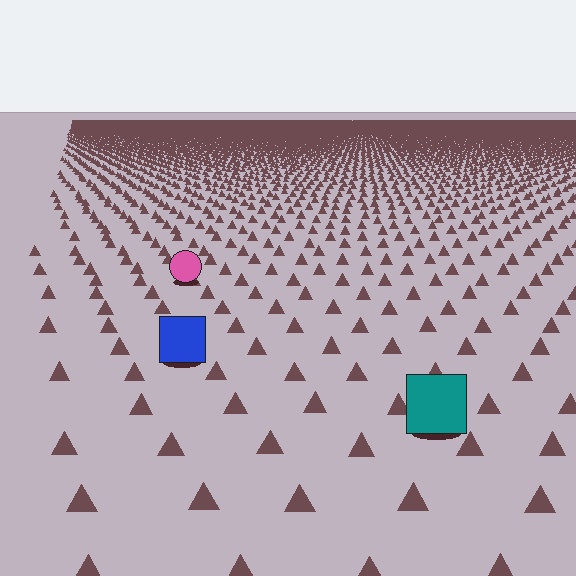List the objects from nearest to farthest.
From nearest to farthest: the teal square, the blue square, the pink circle.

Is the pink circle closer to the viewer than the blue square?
No. The blue square is closer — you can tell from the texture gradient: the ground texture is coarser near it.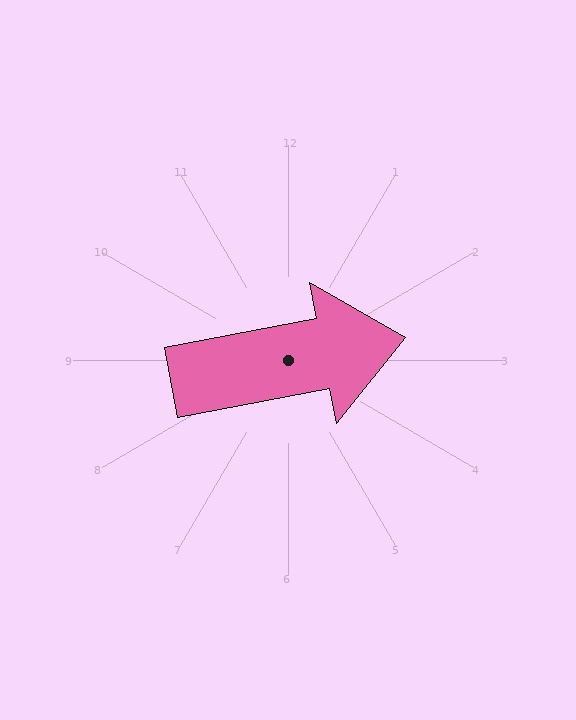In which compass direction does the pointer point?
East.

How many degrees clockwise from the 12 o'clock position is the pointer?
Approximately 79 degrees.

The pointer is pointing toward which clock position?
Roughly 3 o'clock.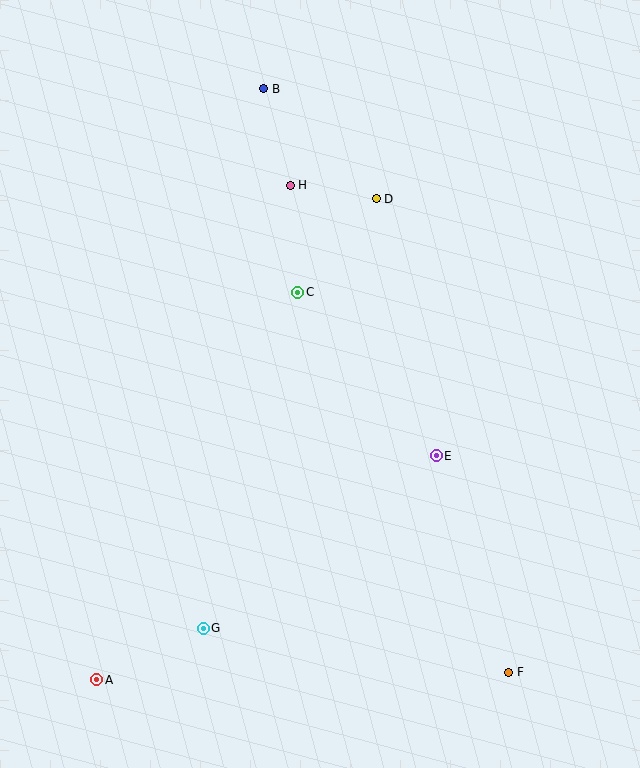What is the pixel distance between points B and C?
The distance between B and C is 206 pixels.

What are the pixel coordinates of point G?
Point G is at (203, 628).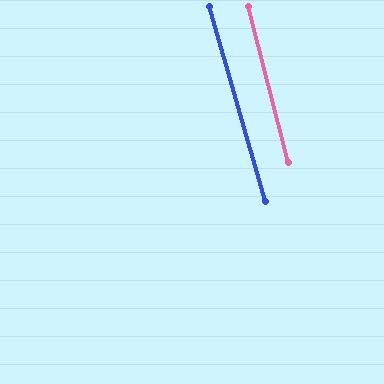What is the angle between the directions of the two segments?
Approximately 2 degrees.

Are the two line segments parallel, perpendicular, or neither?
Parallel — their directions differ by only 1.9°.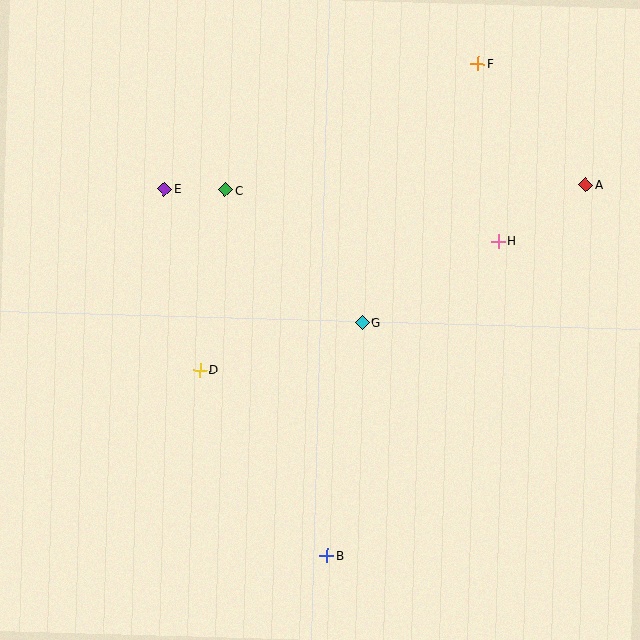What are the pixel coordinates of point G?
Point G is at (362, 323).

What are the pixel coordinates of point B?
Point B is at (327, 555).